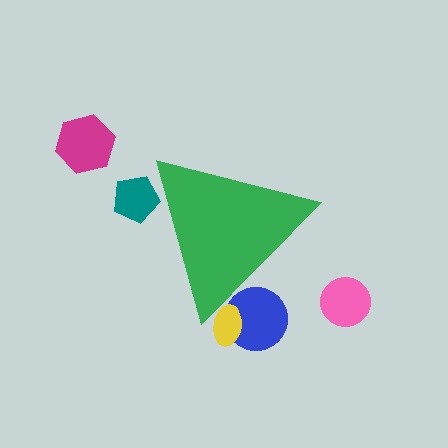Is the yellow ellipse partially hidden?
Yes, the yellow ellipse is partially hidden behind the green triangle.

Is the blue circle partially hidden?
Yes, the blue circle is partially hidden behind the green triangle.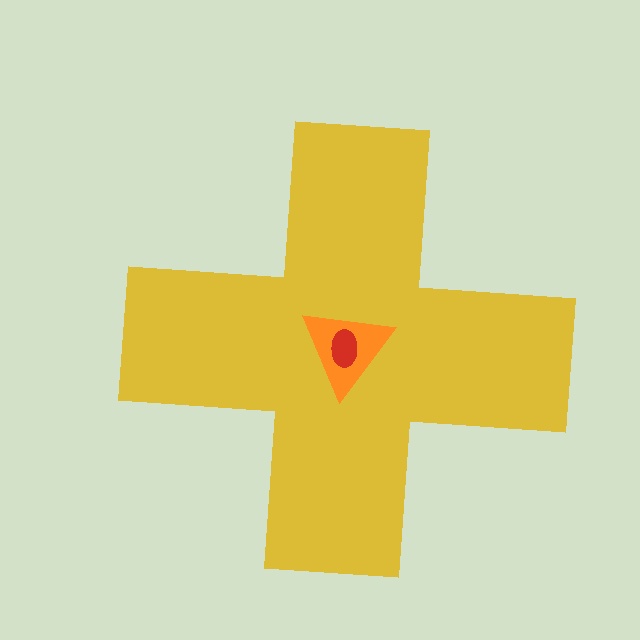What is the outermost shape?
The yellow cross.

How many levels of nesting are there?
3.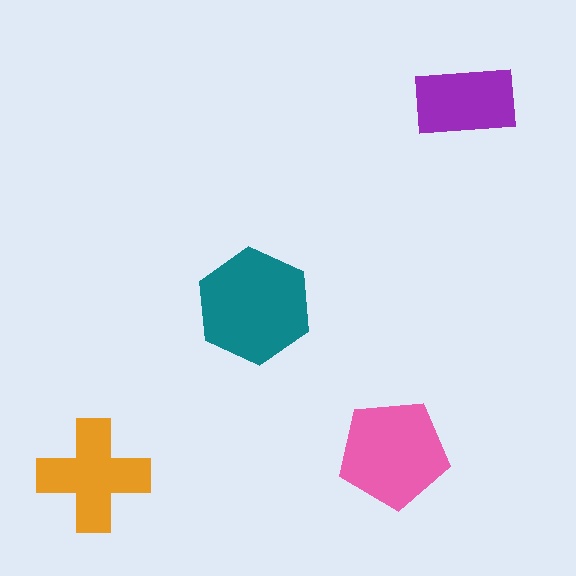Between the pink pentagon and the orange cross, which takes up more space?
The pink pentagon.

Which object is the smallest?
The purple rectangle.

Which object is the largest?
The teal hexagon.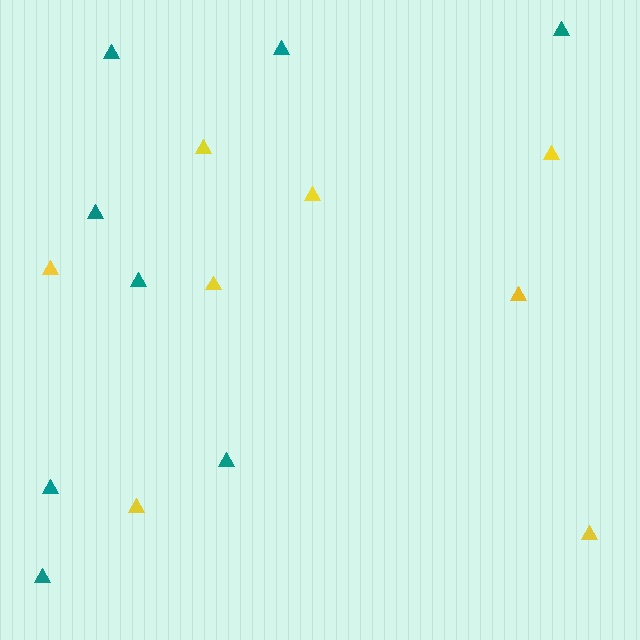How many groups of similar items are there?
There are 2 groups: one group of yellow triangles (8) and one group of teal triangles (8).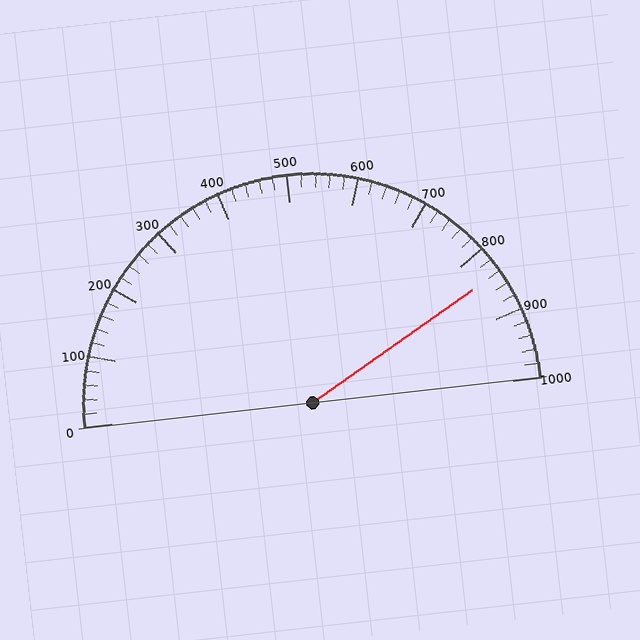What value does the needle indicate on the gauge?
The needle indicates approximately 840.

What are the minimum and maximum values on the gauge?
The gauge ranges from 0 to 1000.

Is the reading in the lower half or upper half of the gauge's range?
The reading is in the upper half of the range (0 to 1000).